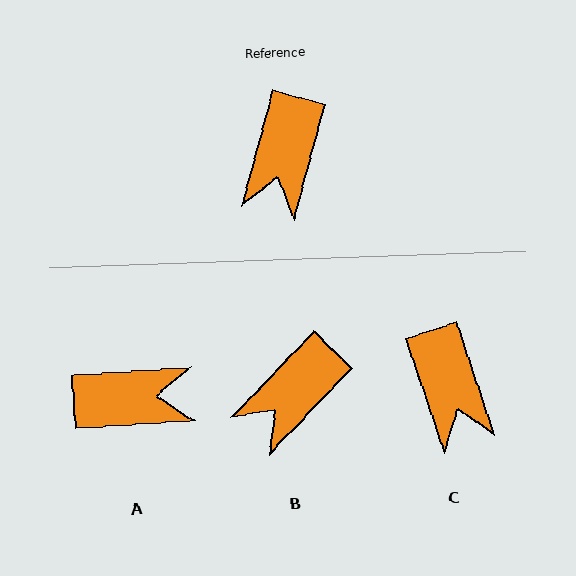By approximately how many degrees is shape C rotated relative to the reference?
Approximately 34 degrees counter-clockwise.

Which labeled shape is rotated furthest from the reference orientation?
A, about 109 degrees away.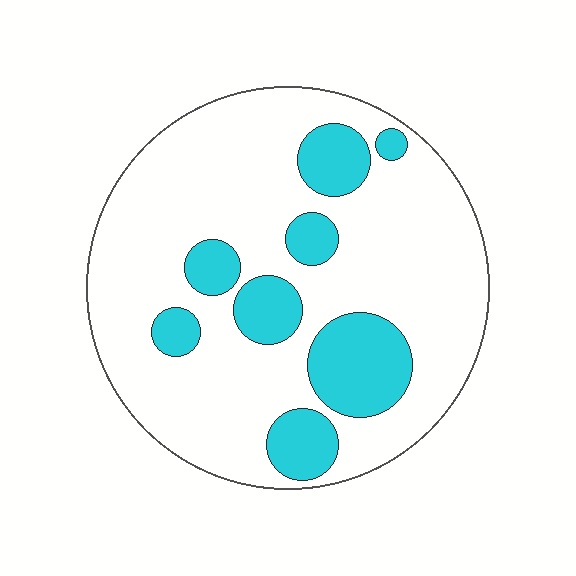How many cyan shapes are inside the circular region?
8.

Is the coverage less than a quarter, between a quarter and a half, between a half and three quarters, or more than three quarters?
Less than a quarter.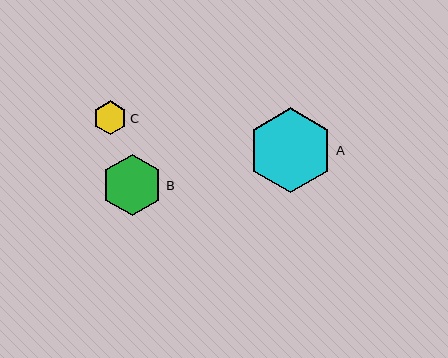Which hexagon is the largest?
Hexagon A is the largest with a size of approximately 85 pixels.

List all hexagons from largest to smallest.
From largest to smallest: A, B, C.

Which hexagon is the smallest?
Hexagon C is the smallest with a size of approximately 34 pixels.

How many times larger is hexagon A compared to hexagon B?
Hexagon A is approximately 1.4 times the size of hexagon B.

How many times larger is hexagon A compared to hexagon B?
Hexagon A is approximately 1.4 times the size of hexagon B.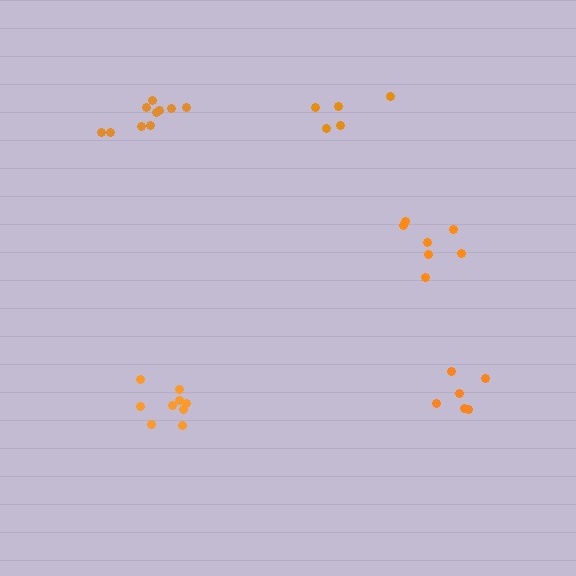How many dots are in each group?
Group 1: 9 dots, Group 2: 6 dots, Group 3: 5 dots, Group 4: 7 dots, Group 5: 10 dots (37 total).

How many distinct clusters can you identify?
There are 5 distinct clusters.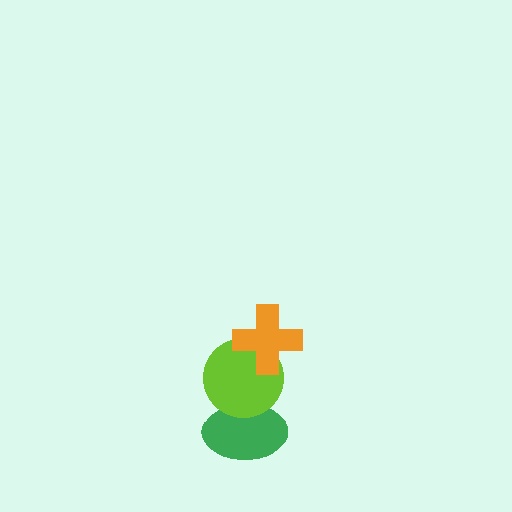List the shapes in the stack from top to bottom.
From top to bottom: the orange cross, the lime circle, the green ellipse.